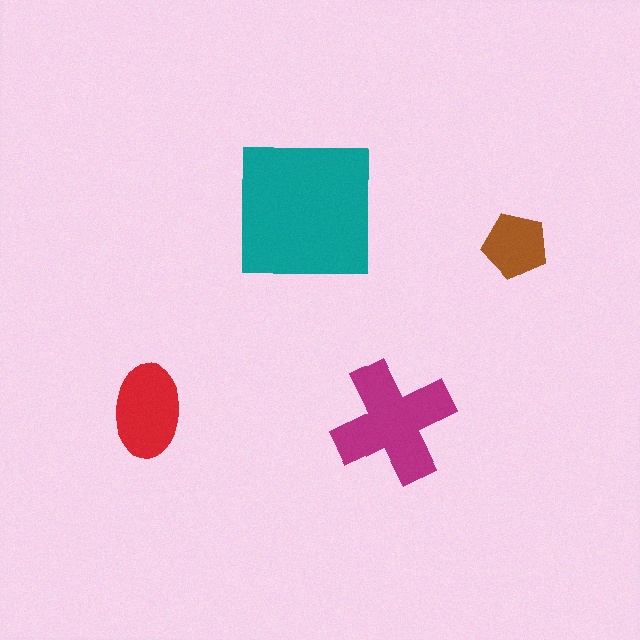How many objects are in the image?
There are 4 objects in the image.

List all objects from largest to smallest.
The teal square, the magenta cross, the red ellipse, the brown pentagon.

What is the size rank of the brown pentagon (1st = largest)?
4th.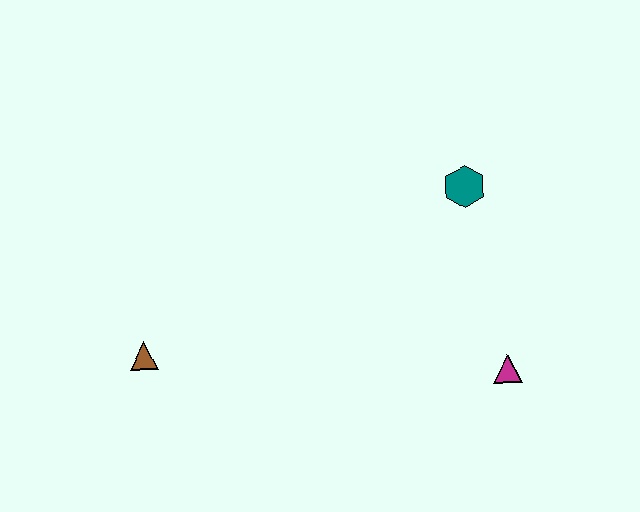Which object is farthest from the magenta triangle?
The brown triangle is farthest from the magenta triangle.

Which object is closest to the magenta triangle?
The teal hexagon is closest to the magenta triangle.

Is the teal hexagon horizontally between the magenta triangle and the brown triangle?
Yes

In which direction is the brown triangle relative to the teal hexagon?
The brown triangle is to the left of the teal hexagon.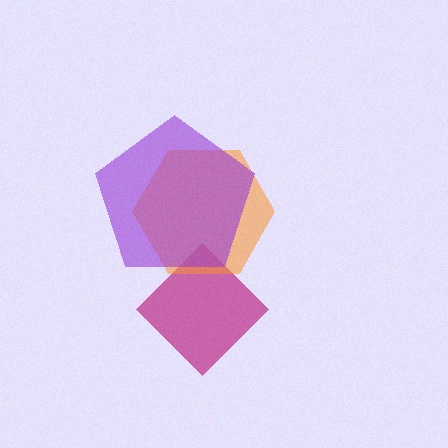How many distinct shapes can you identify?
There are 3 distinct shapes: a magenta diamond, an orange hexagon, a purple pentagon.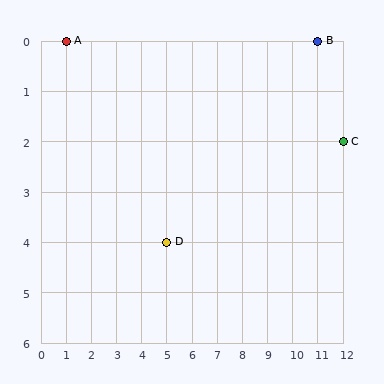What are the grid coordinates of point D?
Point D is at grid coordinates (5, 4).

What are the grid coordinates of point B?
Point B is at grid coordinates (11, 0).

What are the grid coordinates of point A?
Point A is at grid coordinates (1, 0).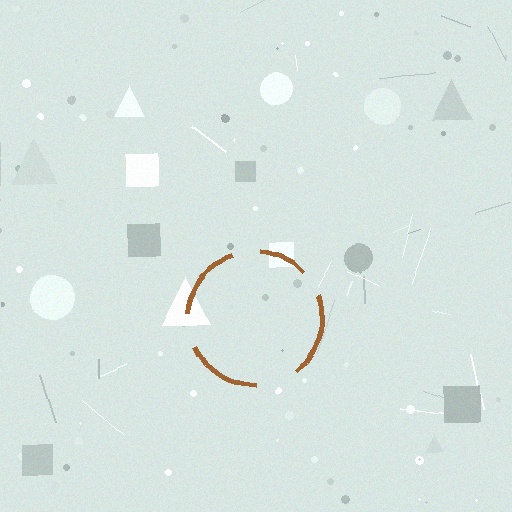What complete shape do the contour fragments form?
The contour fragments form a circle.